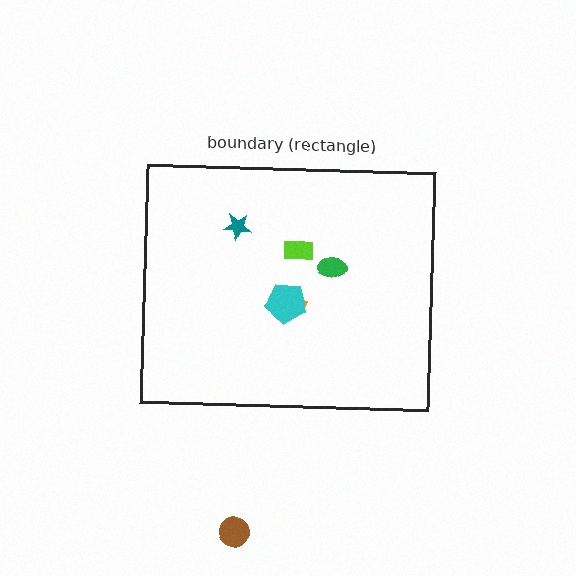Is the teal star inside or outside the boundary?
Inside.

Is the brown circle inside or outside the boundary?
Outside.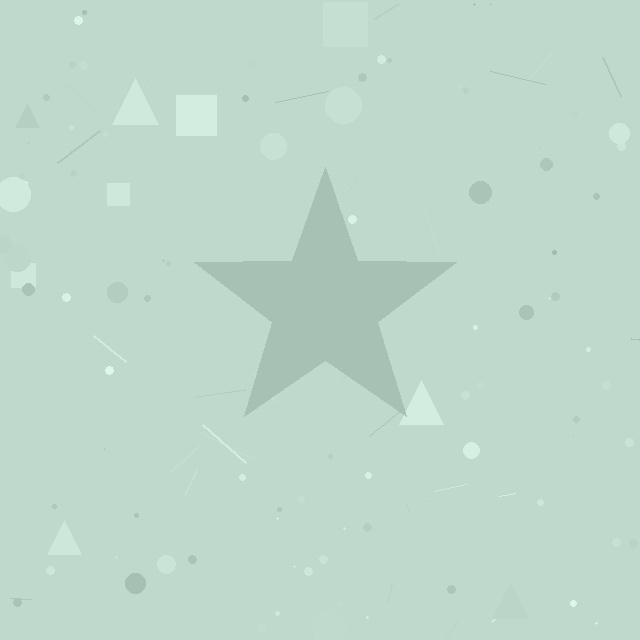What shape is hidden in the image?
A star is hidden in the image.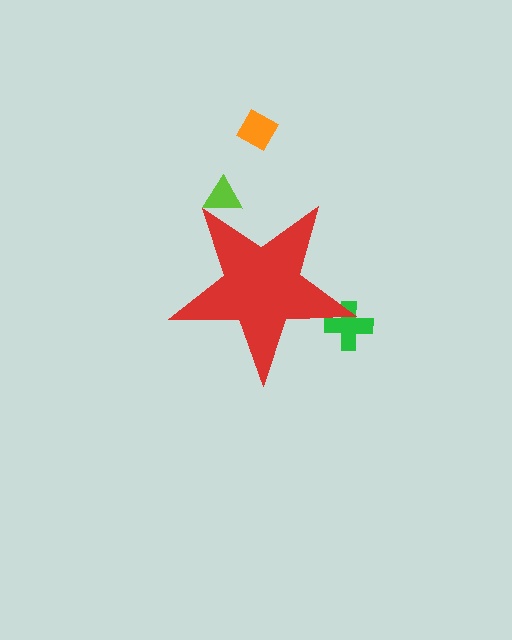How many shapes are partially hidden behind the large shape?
2 shapes are partially hidden.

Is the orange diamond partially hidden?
No, the orange diamond is fully visible.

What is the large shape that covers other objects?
A red star.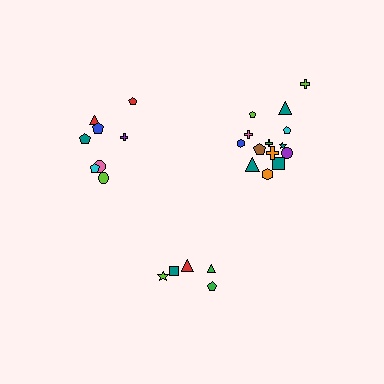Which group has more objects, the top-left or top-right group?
The top-right group.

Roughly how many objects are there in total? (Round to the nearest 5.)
Roughly 30 objects in total.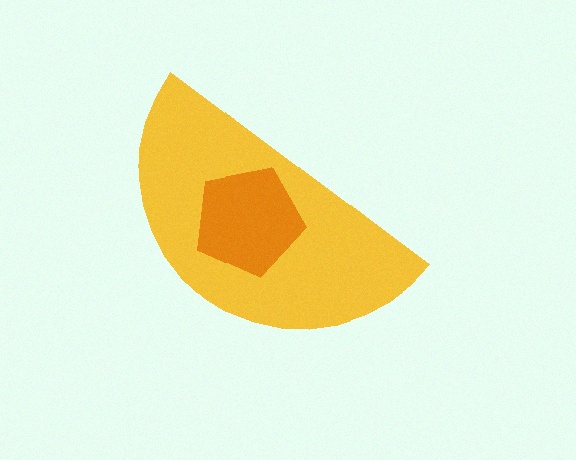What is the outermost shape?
The yellow semicircle.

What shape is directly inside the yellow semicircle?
The orange pentagon.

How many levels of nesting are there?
2.